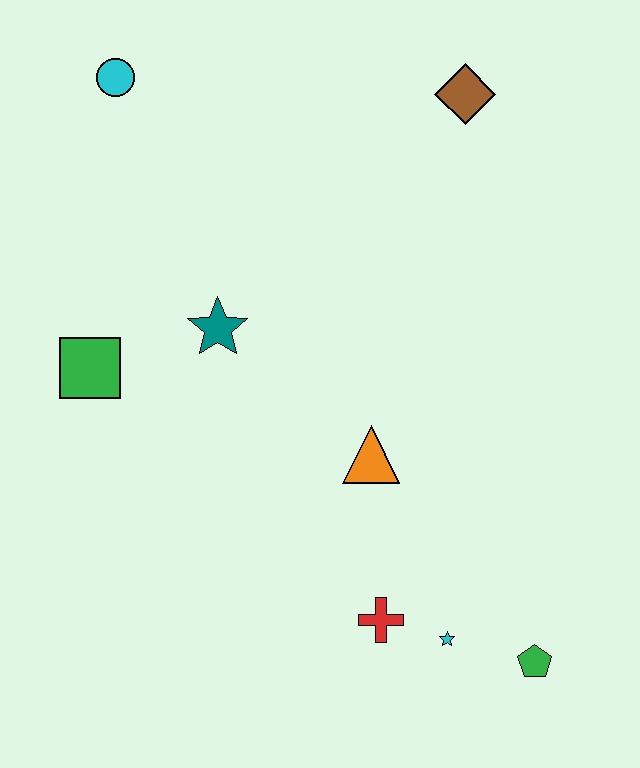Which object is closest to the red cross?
The cyan star is closest to the red cross.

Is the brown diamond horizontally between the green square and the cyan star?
No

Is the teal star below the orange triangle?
No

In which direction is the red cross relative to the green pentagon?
The red cross is to the left of the green pentagon.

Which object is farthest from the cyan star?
The cyan circle is farthest from the cyan star.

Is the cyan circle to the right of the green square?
Yes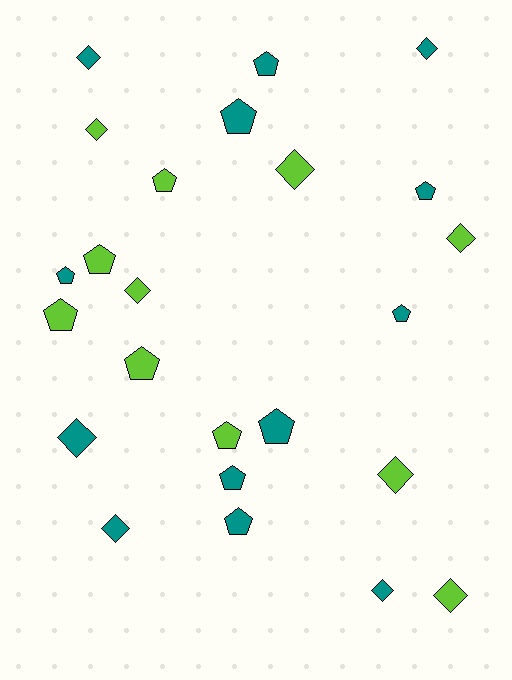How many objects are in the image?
There are 24 objects.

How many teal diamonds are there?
There are 5 teal diamonds.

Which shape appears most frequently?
Pentagon, with 13 objects.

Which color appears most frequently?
Teal, with 13 objects.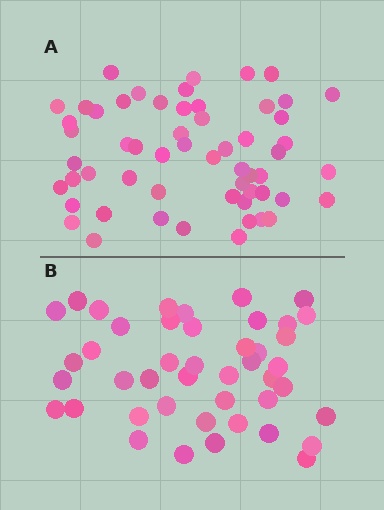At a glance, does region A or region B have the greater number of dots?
Region A (the top region) has more dots.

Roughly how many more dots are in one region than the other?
Region A has approximately 15 more dots than region B.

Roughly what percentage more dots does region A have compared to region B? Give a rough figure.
About 30% more.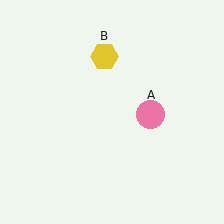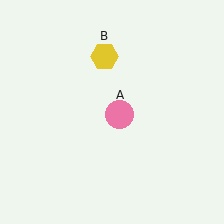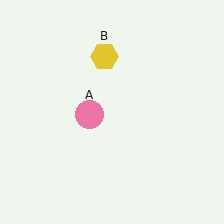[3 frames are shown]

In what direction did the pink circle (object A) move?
The pink circle (object A) moved left.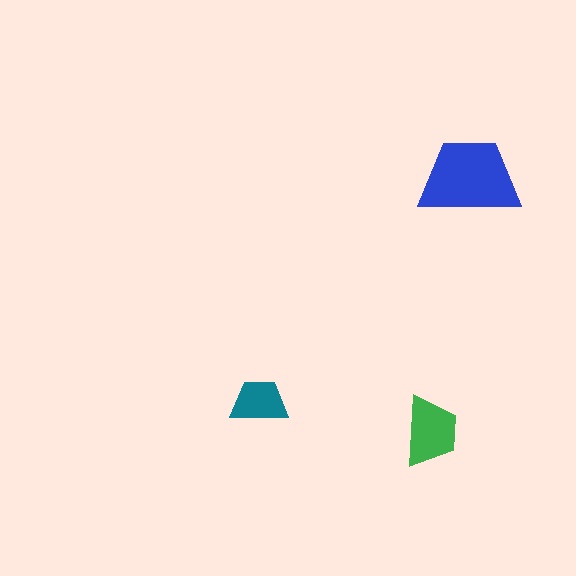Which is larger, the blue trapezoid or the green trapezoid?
The blue one.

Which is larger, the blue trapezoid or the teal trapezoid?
The blue one.